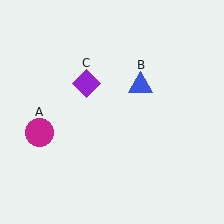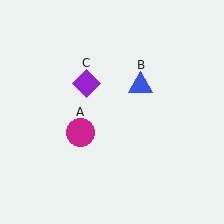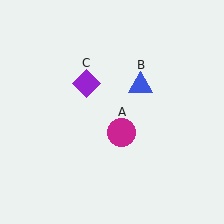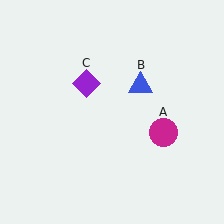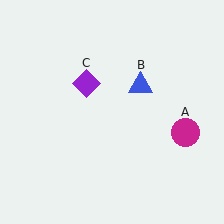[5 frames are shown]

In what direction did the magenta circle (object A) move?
The magenta circle (object A) moved right.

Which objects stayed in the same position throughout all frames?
Blue triangle (object B) and purple diamond (object C) remained stationary.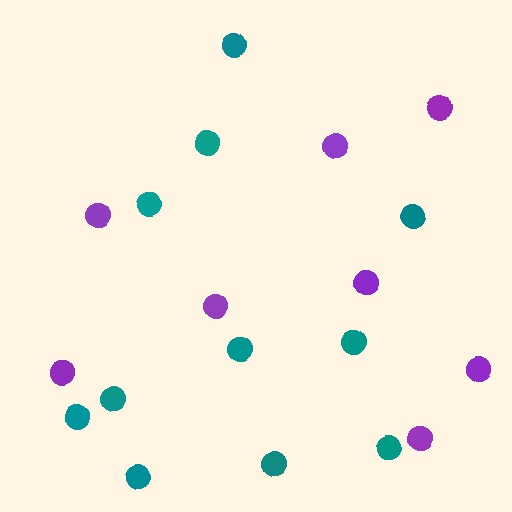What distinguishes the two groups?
There are 2 groups: one group of teal circles (11) and one group of purple circles (8).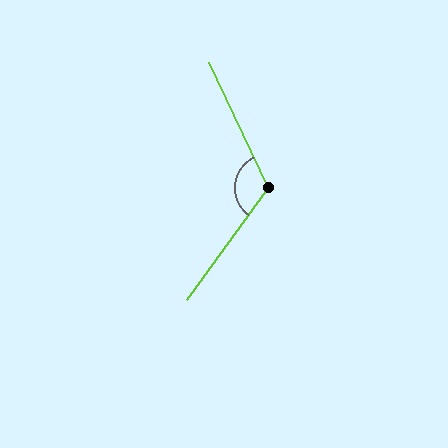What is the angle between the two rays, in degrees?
Approximately 119 degrees.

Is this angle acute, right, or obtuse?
It is obtuse.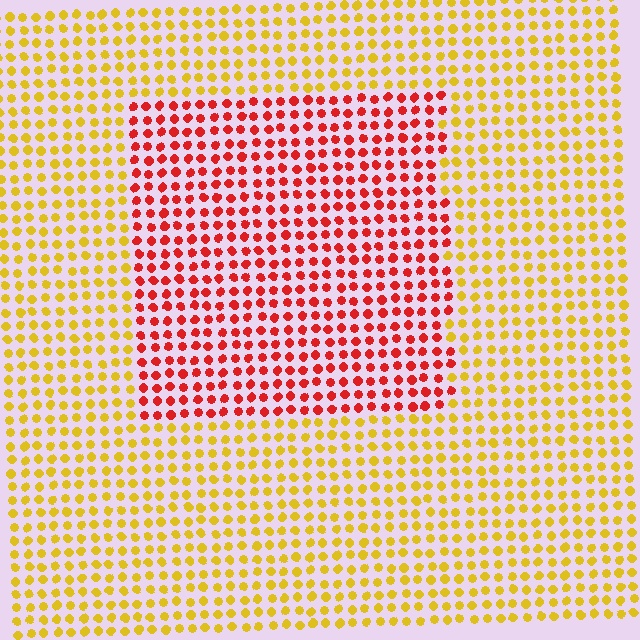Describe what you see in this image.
The image is filled with small yellow elements in a uniform arrangement. A rectangle-shaped region is visible where the elements are tinted to a slightly different hue, forming a subtle color boundary.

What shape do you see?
I see a rectangle.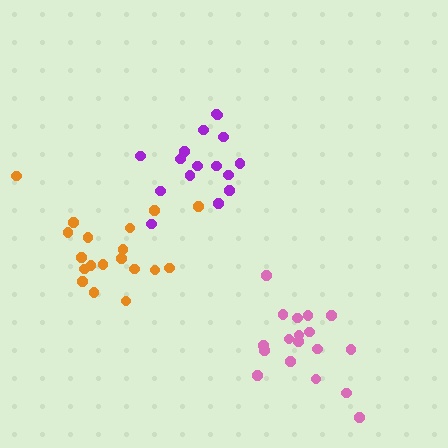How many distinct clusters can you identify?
There are 3 distinct clusters.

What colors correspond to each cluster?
The clusters are colored: orange, pink, purple.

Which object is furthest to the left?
The orange cluster is leftmost.